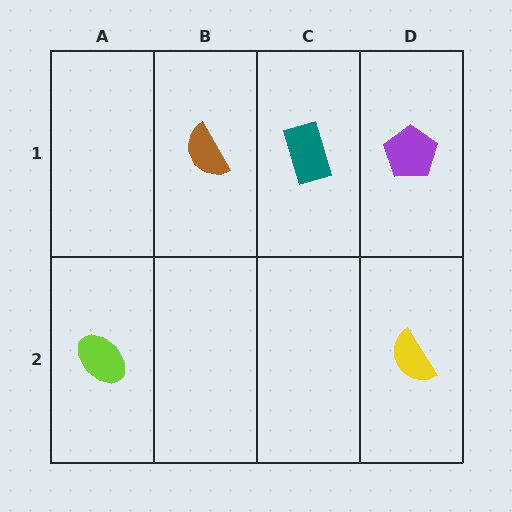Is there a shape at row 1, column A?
No, that cell is empty.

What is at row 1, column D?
A purple pentagon.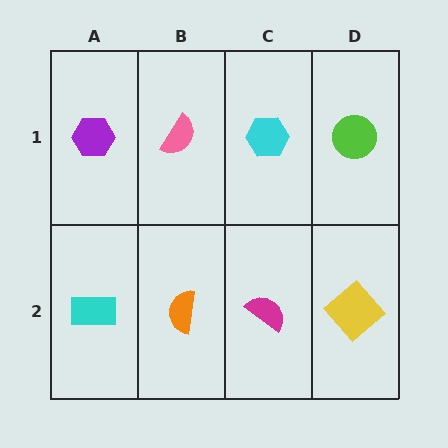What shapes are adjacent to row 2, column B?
A pink semicircle (row 1, column B), a cyan rectangle (row 2, column A), a magenta semicircle (row 2, column C).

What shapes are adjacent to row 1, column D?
A yellow diamond (row 2, column D), a cyan hexagon (row 1, column C).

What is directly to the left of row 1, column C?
A pink semicircle.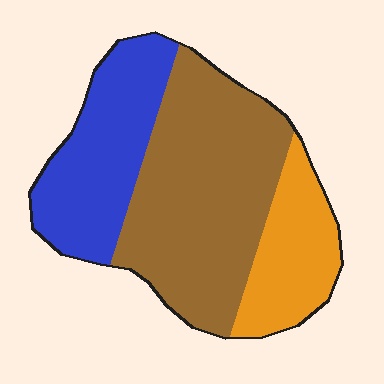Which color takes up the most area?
Brown, at roughly 50%.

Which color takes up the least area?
Orange, at roughly 20%.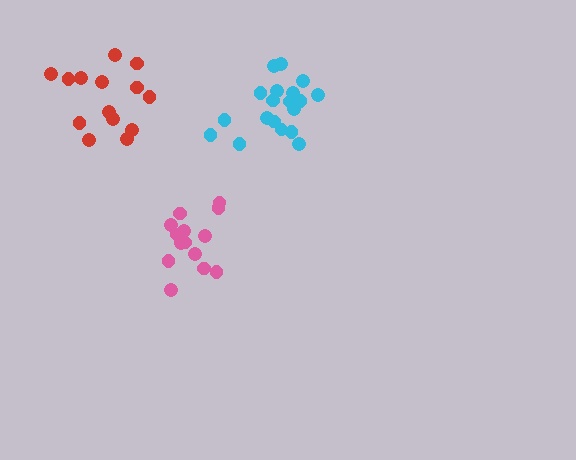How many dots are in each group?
Group 1: 14 dots, Group 2: 14 dots, Group 3: 19 dots (47 total).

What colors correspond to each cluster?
The clusters are colored: pink, red, cyan.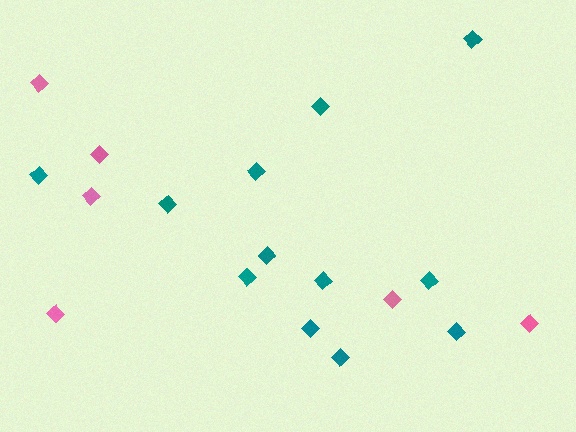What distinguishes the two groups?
There are 2 groups: one group of pink diamonds (6) and one group of teal diamonds (12).